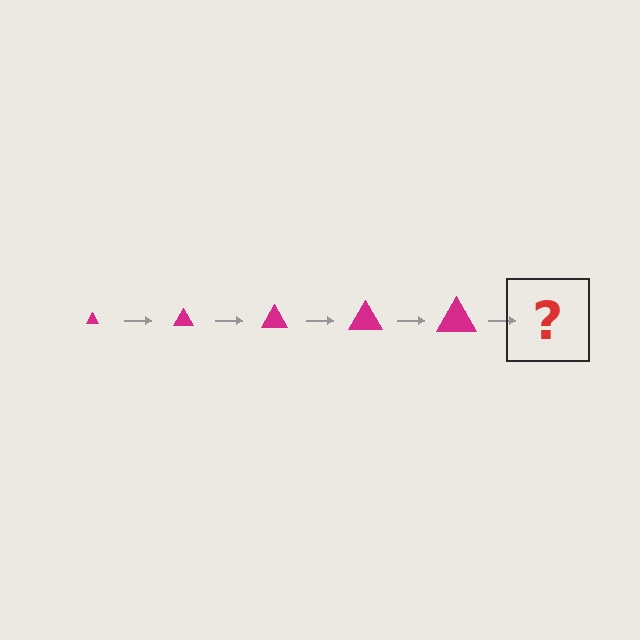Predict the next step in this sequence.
The next step is a magenta triangle, larger than the previous one.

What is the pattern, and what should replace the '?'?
The pattern is that the triangle gets progressively larger each step. The '?' should be a magenta triangle, larger than the previous one.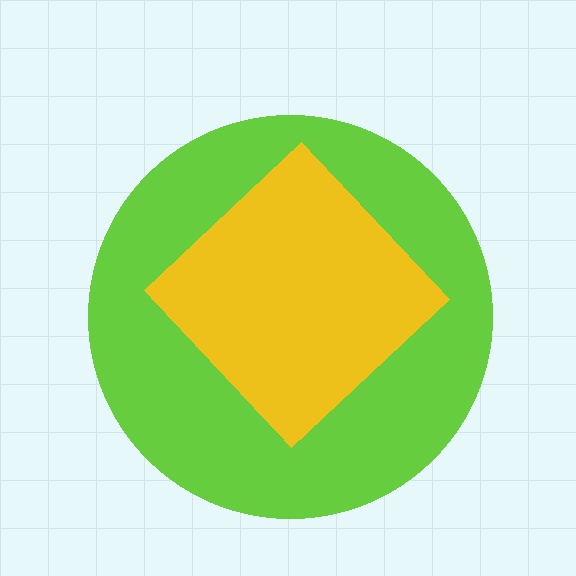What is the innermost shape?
The yellow diamond.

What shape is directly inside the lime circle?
The yellow diamond.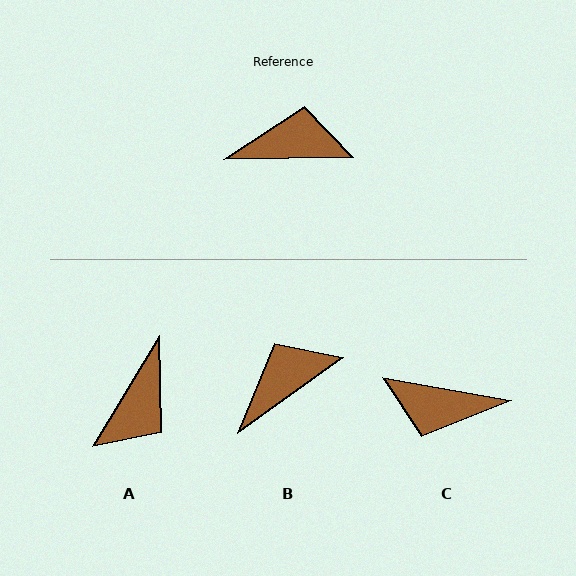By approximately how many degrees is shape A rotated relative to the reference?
Approximately 122 degrees clockwise.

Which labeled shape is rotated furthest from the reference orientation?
C, about 169 degrees away.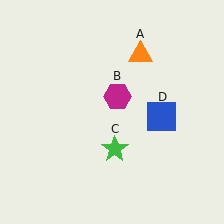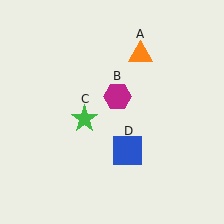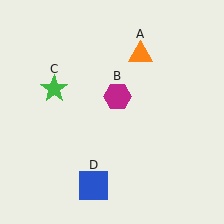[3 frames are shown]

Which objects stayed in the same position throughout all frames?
Orange triangle (object A) and magenta hexagon (object B) remained stationary.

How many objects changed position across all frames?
2 objects changed position: green star (object C), blue square (object D).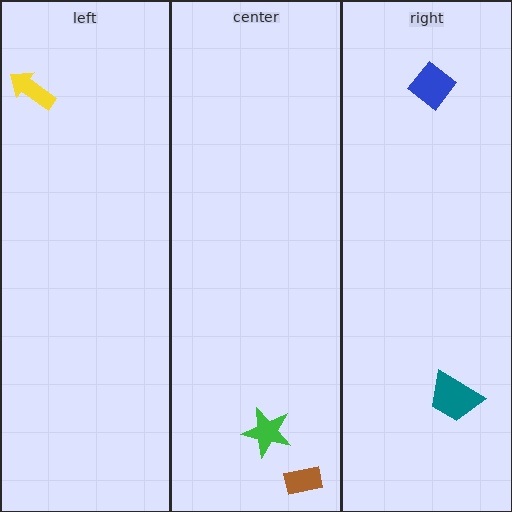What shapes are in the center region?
The brown rectangle, the green star.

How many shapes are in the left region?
1.